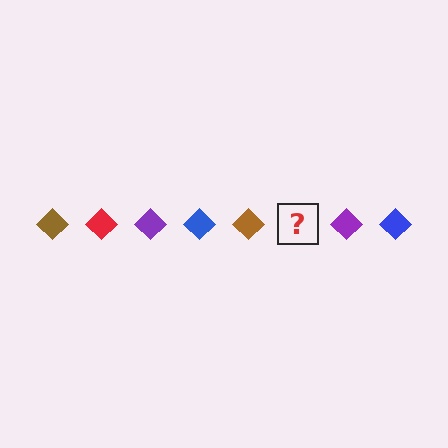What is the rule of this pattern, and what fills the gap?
The rule is that the pattern cycles through brown, red, purple, blue diamonds. The gap should be filled with a red diamond.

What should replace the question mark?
The question mark should be replaced with a red diamond.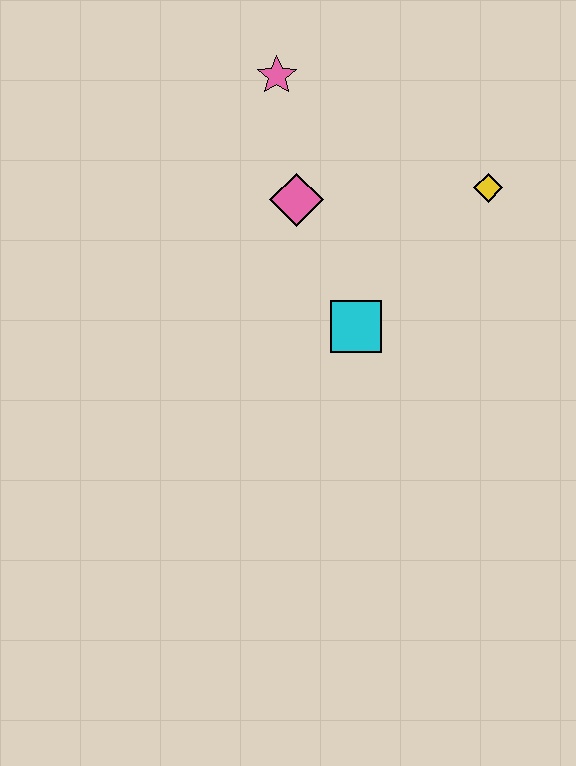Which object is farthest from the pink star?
The cyan square is farthest from the pink star.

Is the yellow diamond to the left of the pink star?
No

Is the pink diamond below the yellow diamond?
Yes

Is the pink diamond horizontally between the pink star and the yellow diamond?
Yes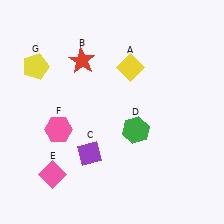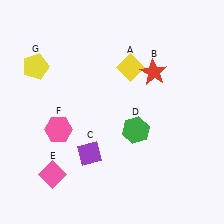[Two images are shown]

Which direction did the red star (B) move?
The red star (B) moved right.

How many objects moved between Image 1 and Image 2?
1 object moved between the two images.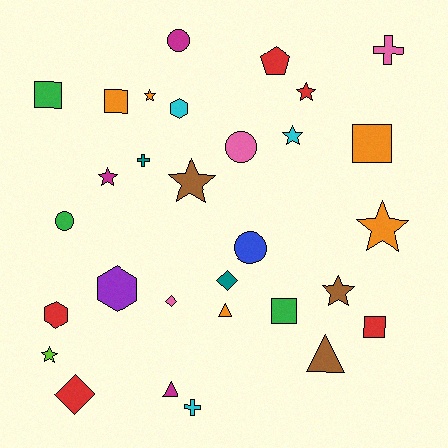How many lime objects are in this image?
There is 1 lime object.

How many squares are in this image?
There are 5 squares.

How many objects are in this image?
There are 30 objects.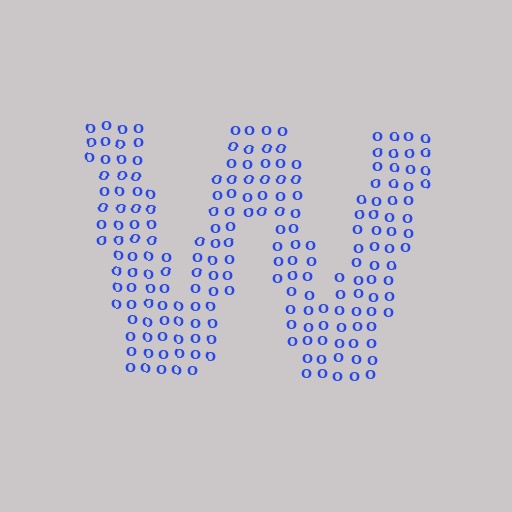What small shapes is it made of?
It is made of small letter O's.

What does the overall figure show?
The overall figure shows the letter W.